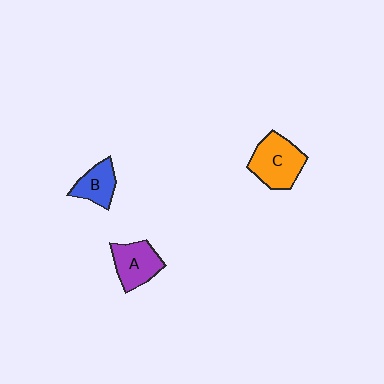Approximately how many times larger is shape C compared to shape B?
Approximately 1.6 times.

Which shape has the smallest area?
Shape B (blue).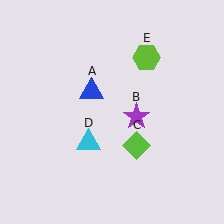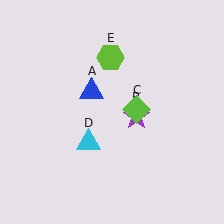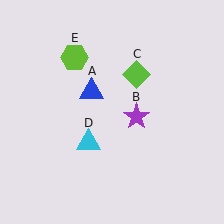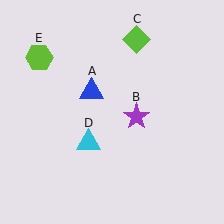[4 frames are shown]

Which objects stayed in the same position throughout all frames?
Blue triangle (object A) and purple star (object B) and cyan triangle (object D) remained stationary.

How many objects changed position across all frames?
2 objects changed position: lime diamond (object C), lime hexagon (object E).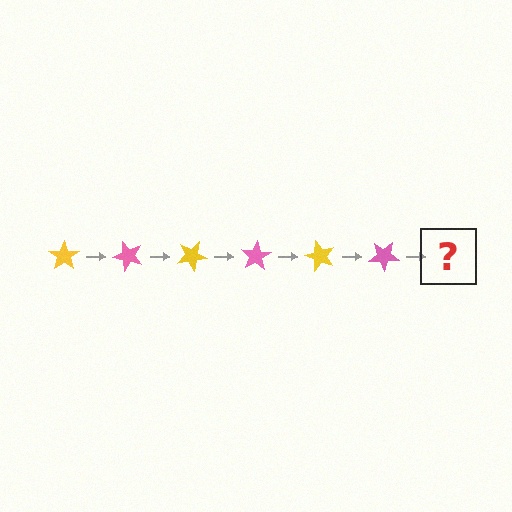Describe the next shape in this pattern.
It should be a yellow star, rotated 300 degrees from the start.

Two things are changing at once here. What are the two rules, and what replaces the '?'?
The two rules are that it rotates 50 degrees each step and the color cycles through yellow and pink. The '?' should be a yellow star, rotated 300 degrees from the start.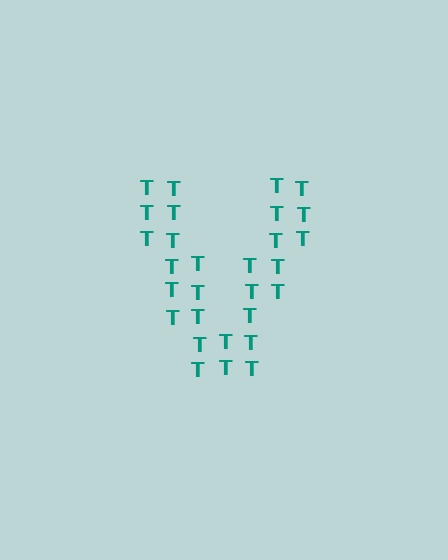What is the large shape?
The large shape is the letter V.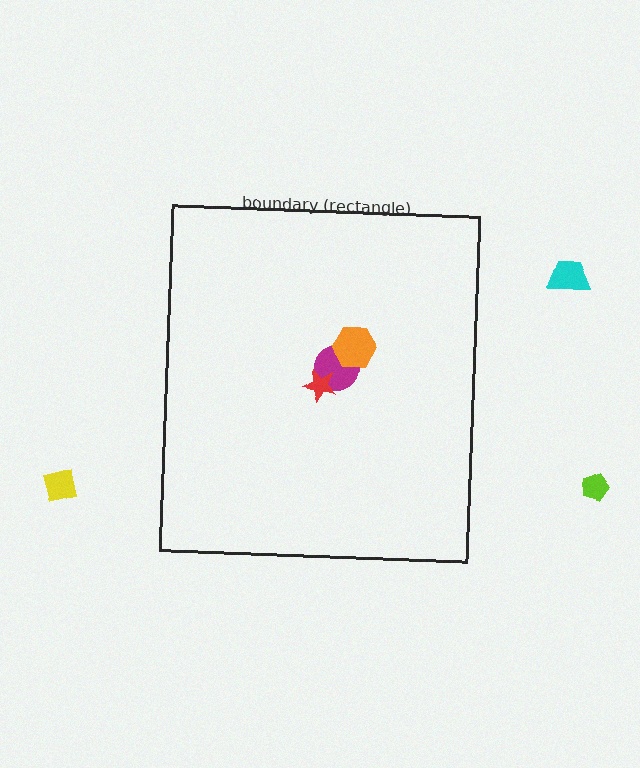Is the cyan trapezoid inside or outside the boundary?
Outside.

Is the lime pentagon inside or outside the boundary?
Outside.